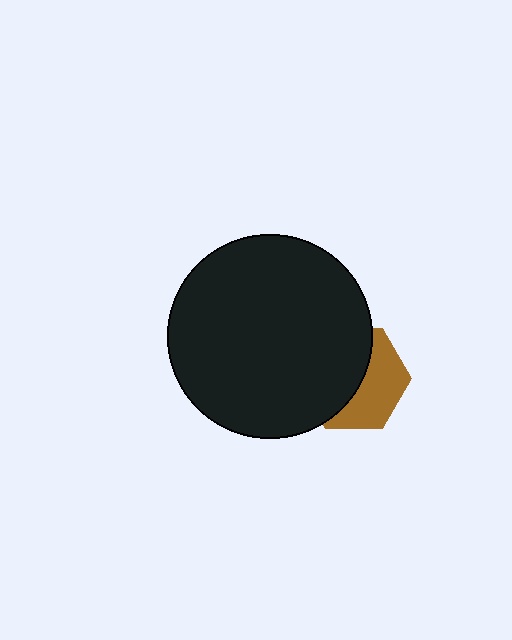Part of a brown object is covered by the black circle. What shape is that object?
It is a hexagon.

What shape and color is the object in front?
The object in front is a black circle.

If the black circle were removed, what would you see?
You would see the complete brown hexagon.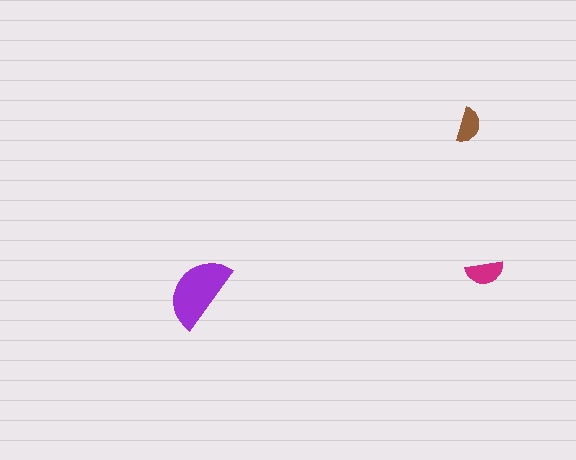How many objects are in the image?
There are 3 objects in the image.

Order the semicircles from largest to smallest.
the purple one, the magenta one, the brown one.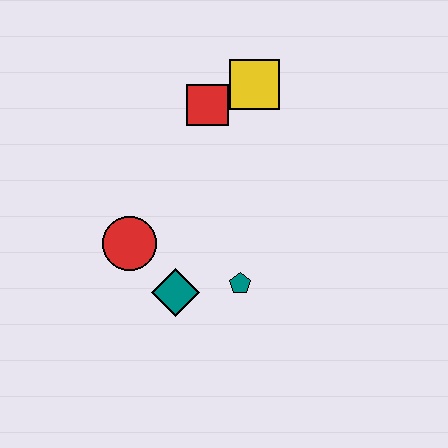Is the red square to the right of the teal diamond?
Yes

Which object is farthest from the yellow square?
The teal diamond is farthest from the yellow square.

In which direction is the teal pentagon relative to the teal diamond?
The teal pentagon is to the right of the teal diamond.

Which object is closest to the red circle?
The teal diamond is closest to the red circle.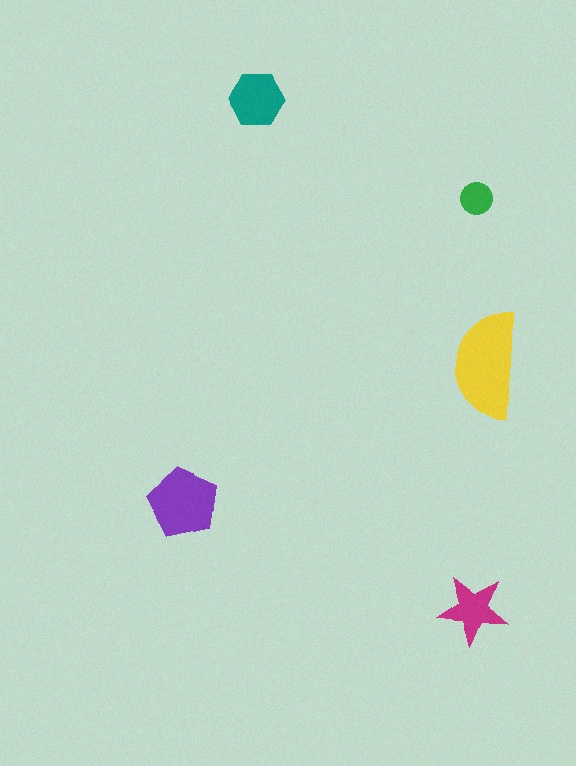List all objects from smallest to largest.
The green circle, the magenta star, the teal hexagon, the purple pentagon, the yellow semicircle.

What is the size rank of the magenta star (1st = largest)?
4th.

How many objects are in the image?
There are 5 objects in the image.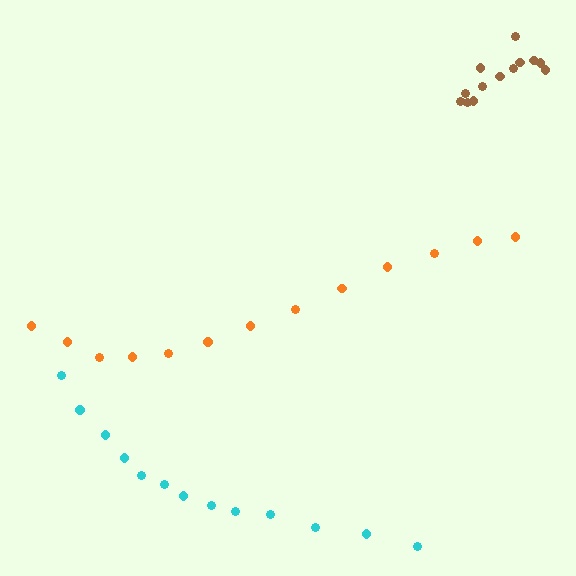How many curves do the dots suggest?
There are 3 distinct paths.